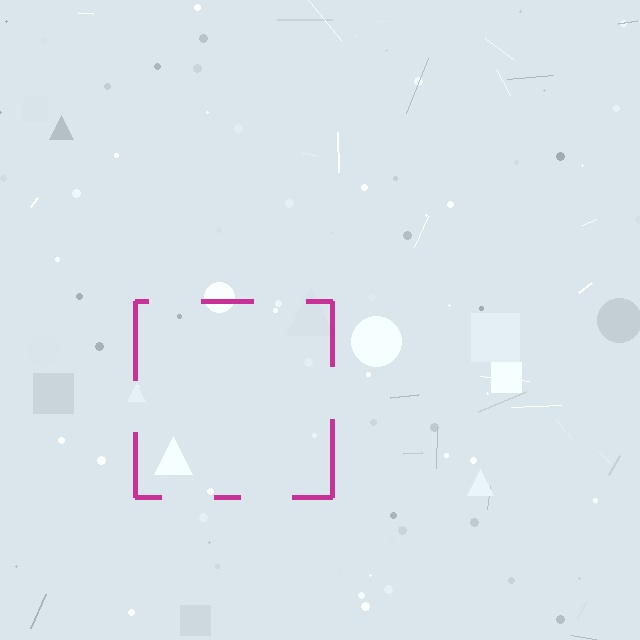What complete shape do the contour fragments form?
The contour fragments form a square.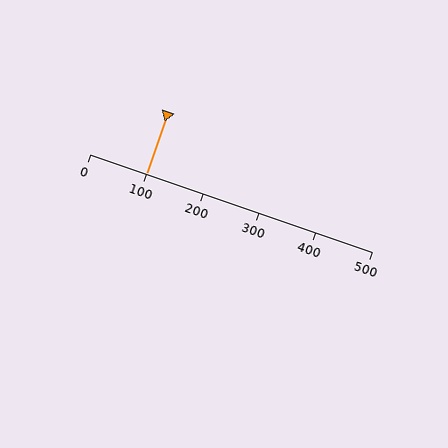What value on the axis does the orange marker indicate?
The marker indicates approximately 100.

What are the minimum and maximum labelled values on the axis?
The axis runs from 0 to 500.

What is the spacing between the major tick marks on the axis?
The major ticks are spaced 100 apart.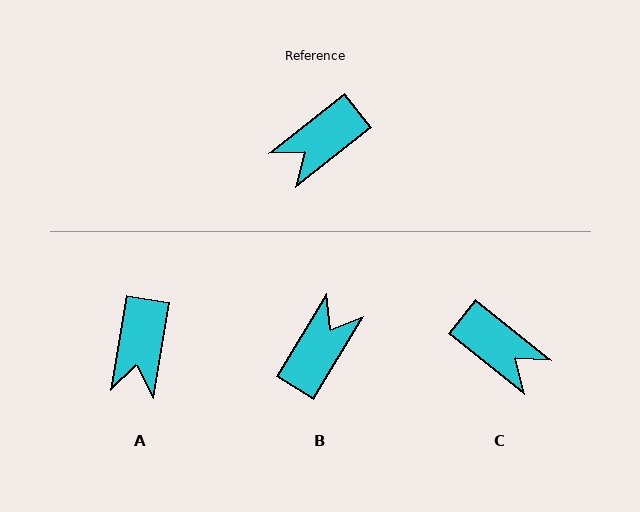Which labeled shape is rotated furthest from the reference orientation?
B, about 160 degrees away.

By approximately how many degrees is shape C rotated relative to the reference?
Approximately 103 degrees counter-clockwise.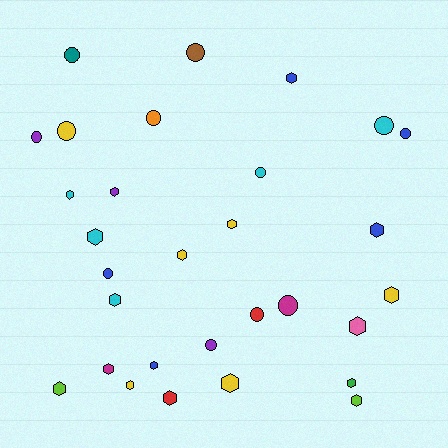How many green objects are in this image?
There is 1 green object.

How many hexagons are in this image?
There are 18 hexagons.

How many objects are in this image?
There are 30 objects.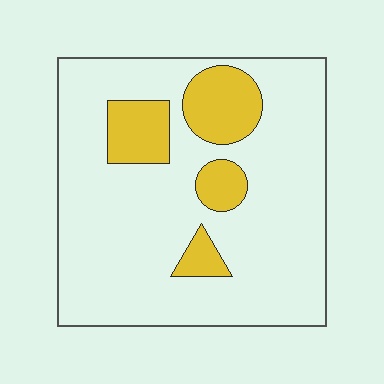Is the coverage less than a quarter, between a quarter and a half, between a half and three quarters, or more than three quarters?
Less than a quarter.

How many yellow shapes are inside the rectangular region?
4.